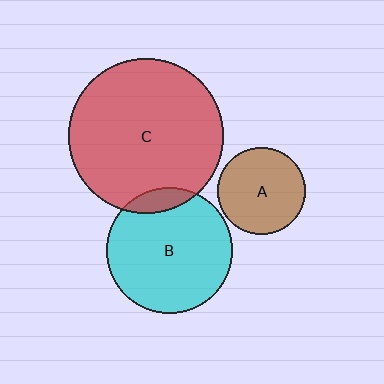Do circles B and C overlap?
Yes.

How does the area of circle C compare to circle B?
Approximately 1.5 times.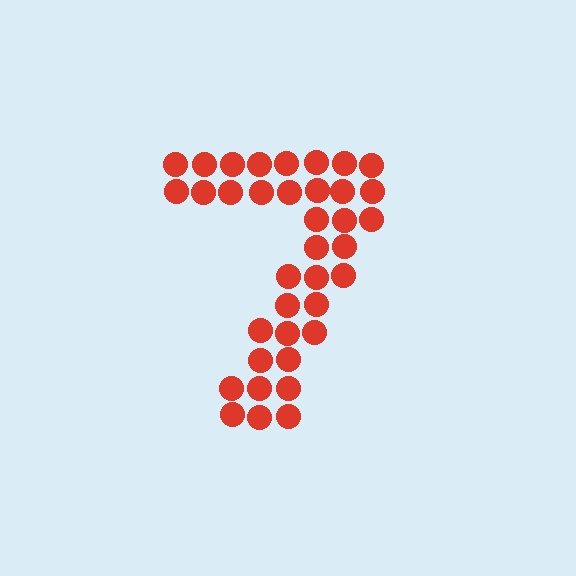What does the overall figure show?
The overall figure shows the digit 7.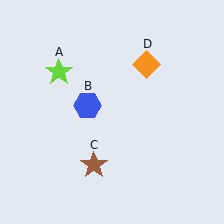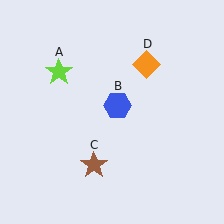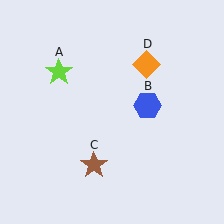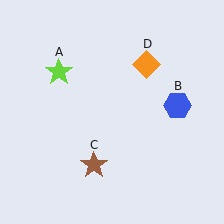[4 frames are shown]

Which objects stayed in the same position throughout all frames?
Lime star (object A) and brown star (object C) and orange diamond (object D) remained stationary.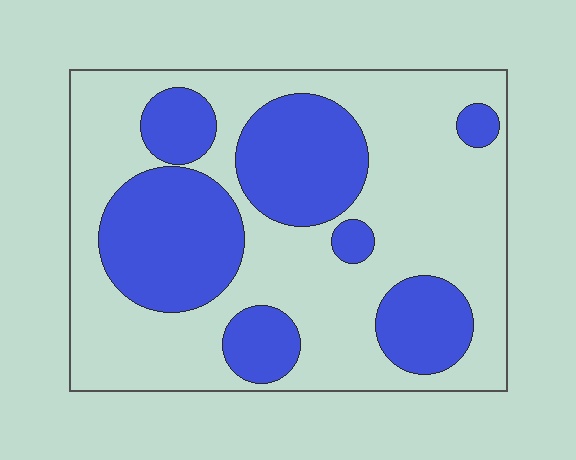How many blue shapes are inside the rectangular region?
7.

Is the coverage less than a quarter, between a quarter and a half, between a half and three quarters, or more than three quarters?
Between a quarter and a half.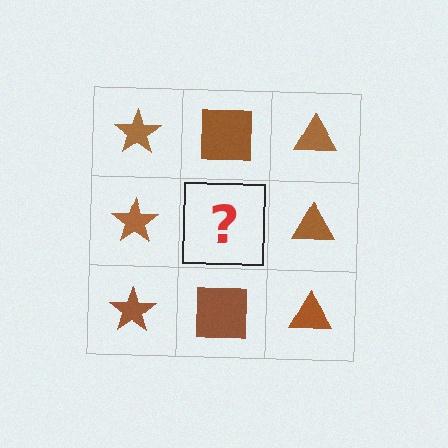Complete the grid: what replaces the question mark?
The question mark should be replaced with a brown square.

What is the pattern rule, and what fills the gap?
The rule is that each column has a consistent shape. The gap should be filled with a brown square.